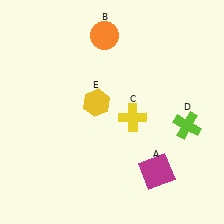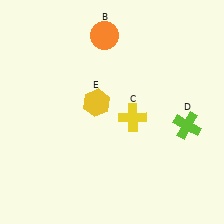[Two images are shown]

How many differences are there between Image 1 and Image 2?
There is 1 difference between the two images.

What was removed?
The magenta square (A) was removed in Image 2.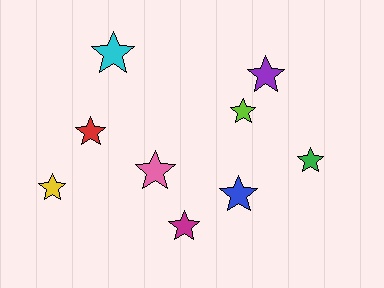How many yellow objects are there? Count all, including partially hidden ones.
There is 1 yellow object.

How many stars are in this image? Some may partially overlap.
There are 9 stars.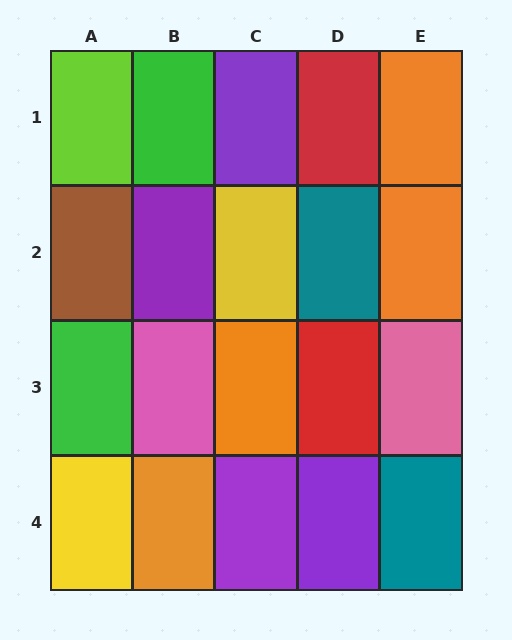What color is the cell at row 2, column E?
Orange.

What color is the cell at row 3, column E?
Pink.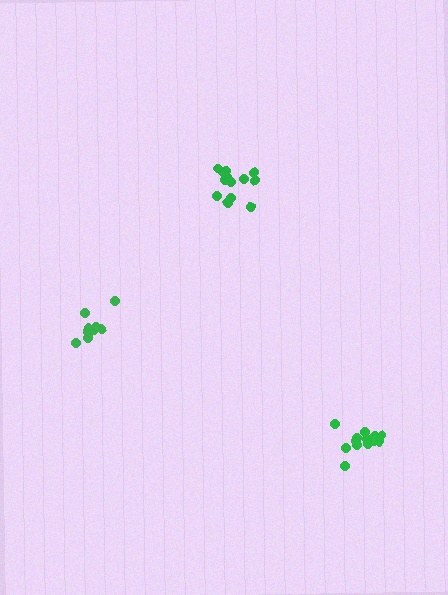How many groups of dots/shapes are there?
There are 3 groups.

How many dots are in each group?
Group 1: 10 dots, Group 2: 14 dots, Group 3: 14 dots (38 total).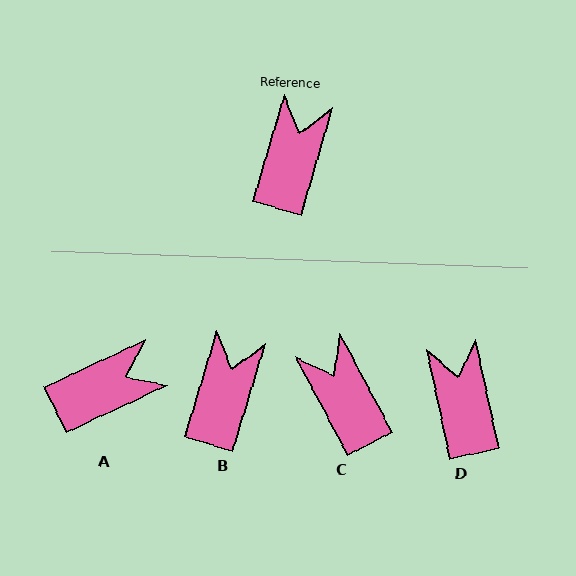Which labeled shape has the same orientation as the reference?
B.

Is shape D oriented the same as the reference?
No, it is off by about 28 degrees.